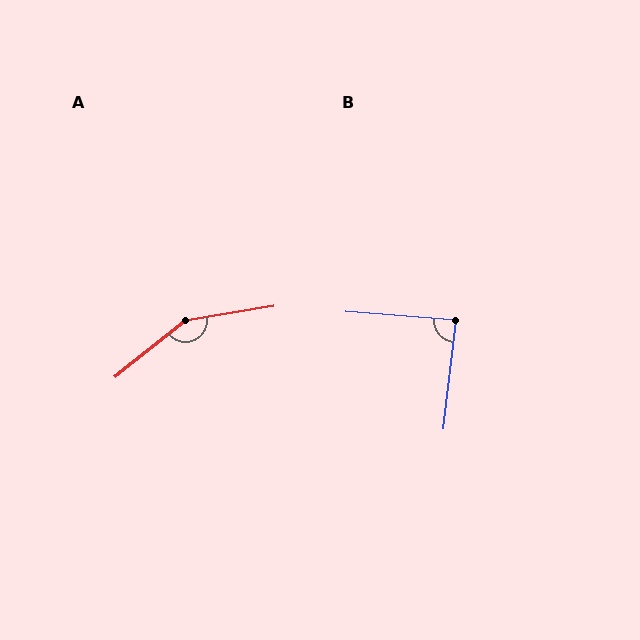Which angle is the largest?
A, at approximately 150 degrees.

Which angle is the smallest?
B, at approximately 88 degrees.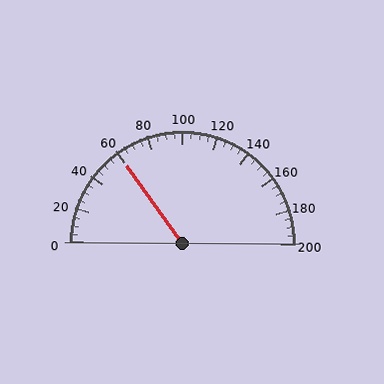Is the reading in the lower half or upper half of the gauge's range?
The reading is in the lower half of the range (0 to 200).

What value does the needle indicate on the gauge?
The needle indicates approximately 60.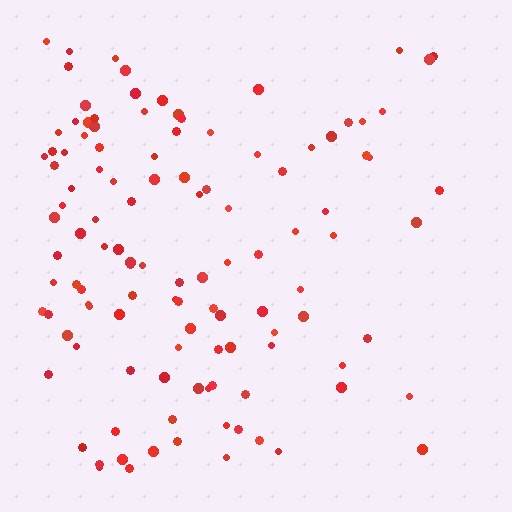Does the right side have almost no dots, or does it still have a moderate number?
Still a moderate number, just noticeably fewer than the left.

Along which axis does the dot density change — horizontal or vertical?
Horizontal.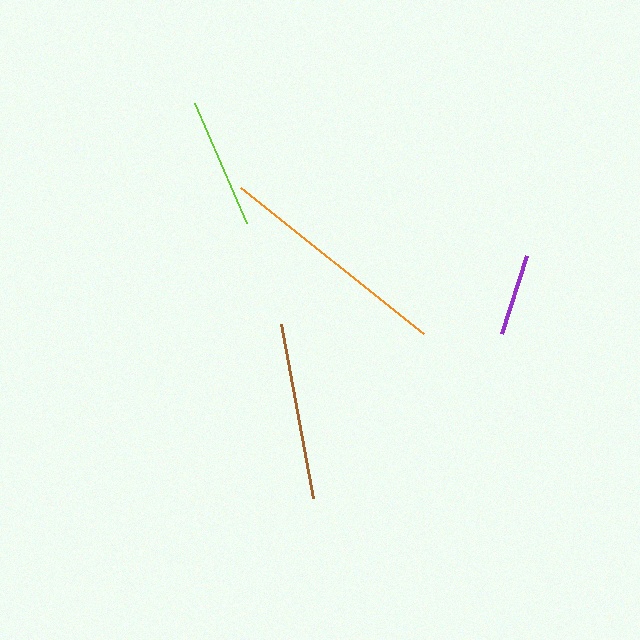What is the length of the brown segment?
The brown segment is approximately 177 pixels long.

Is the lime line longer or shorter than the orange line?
The orange line is longer than the lime line.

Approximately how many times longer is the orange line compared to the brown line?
The orange line is approximately 1.3 times the length of the brown line.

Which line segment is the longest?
The orange line is the longest at approximately 235 pixels.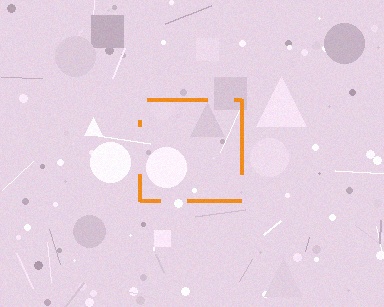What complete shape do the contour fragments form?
The contour fragments form a square.